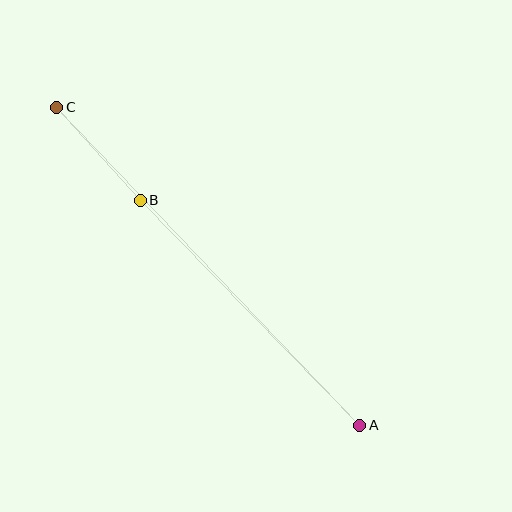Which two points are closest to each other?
Points B and C are closest to each other.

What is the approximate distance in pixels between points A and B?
The distance between A and B is approximately 314 pixels.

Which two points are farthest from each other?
Points A and C are farthest from each other.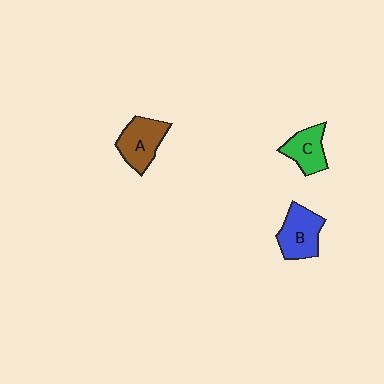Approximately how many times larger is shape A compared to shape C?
Approximately 1.2 times.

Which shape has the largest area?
Shape A (brown).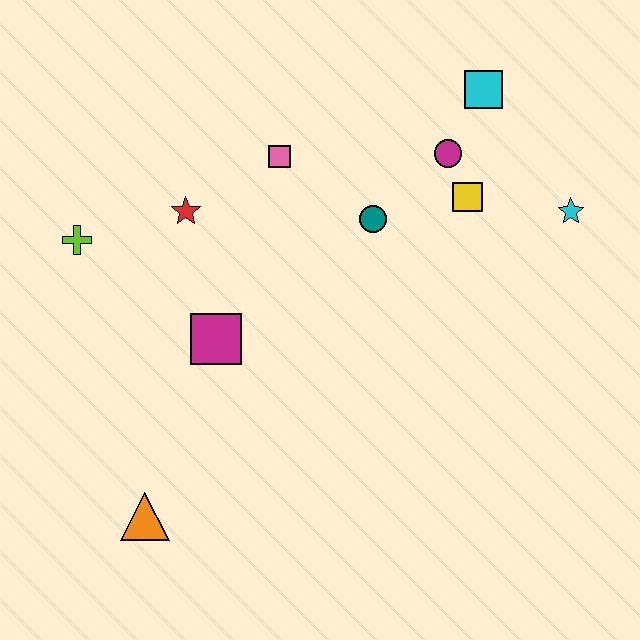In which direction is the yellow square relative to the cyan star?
The yellow square is to the left of the cyan star.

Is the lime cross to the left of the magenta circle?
Yes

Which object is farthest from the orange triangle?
The cyan square is farthest from the orange triangle.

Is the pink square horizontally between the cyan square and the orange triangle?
Yes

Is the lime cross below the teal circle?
Yes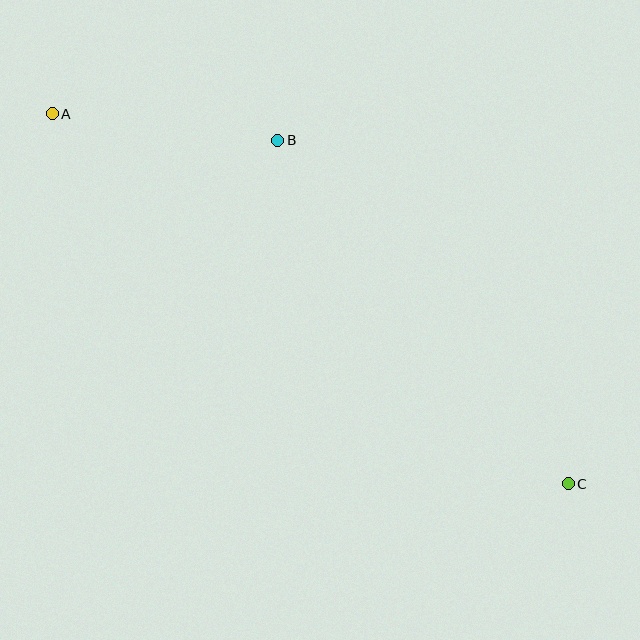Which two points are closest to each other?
Points A and B are closest to each other.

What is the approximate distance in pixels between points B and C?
The distance between B and C is approximately 450 pixels.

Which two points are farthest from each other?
Points A and C are farthest from each other.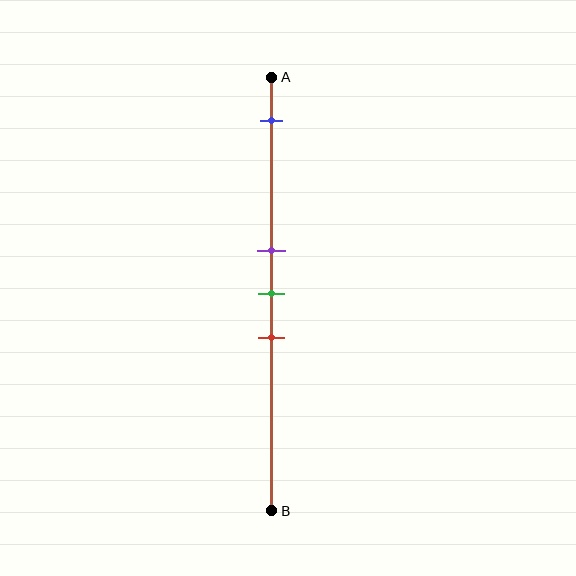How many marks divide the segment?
There are 4 marks dividing the segment.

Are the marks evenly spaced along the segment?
No, the marks are not evenly spaced.